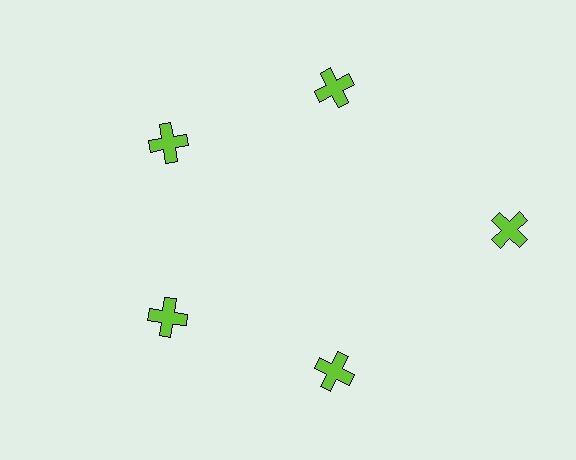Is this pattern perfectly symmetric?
No. The 5 lime crosses are arranged in a ring, but one element near the 3 o'clock position is pushed outward from the center, breaking the 5-fold rotational symmetry.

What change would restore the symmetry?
The symmetry would be restored by moving it inward, back onto the ring so that all 5 crosses sit at equal angles and equal distance from the center.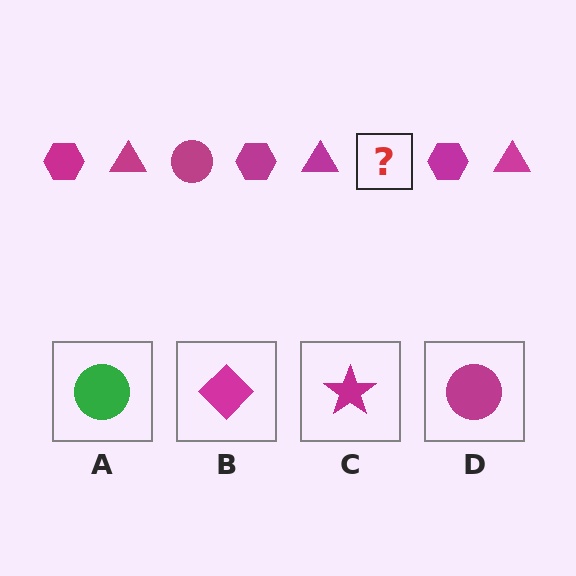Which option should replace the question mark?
Option D.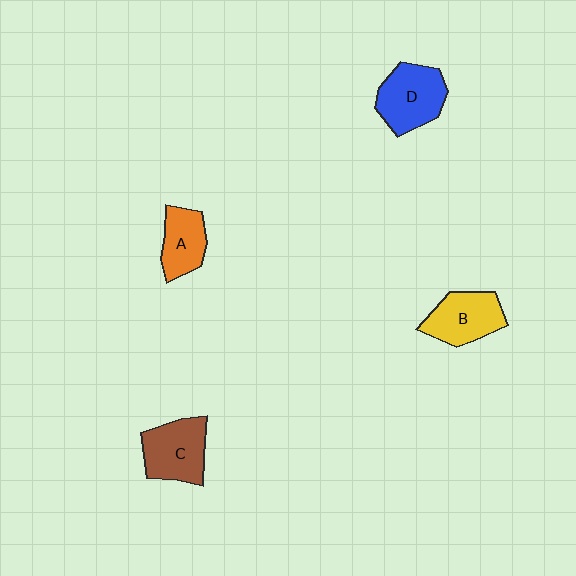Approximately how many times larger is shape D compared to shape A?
Approximately 1.4 times.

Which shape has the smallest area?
Shape A (orange).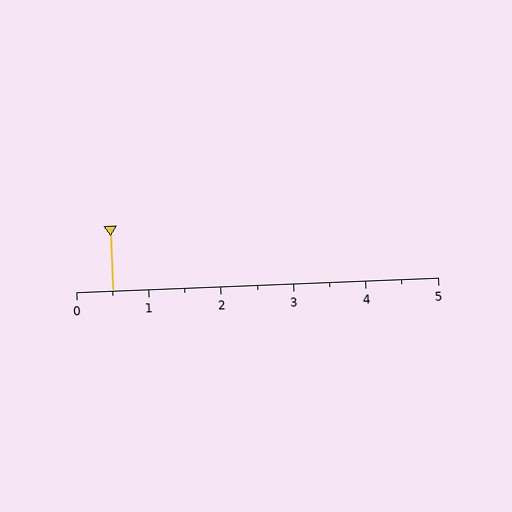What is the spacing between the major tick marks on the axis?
The major ticks are spaced 1 apart.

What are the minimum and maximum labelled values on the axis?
The axis runs from 0 to 5.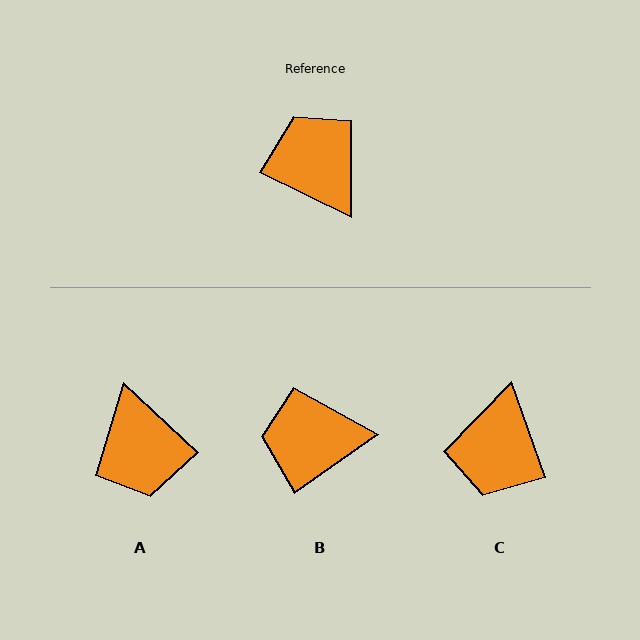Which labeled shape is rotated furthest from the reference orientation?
A, about 163 degrees away.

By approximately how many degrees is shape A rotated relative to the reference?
Approximately 163 degrees counter-clockwise.